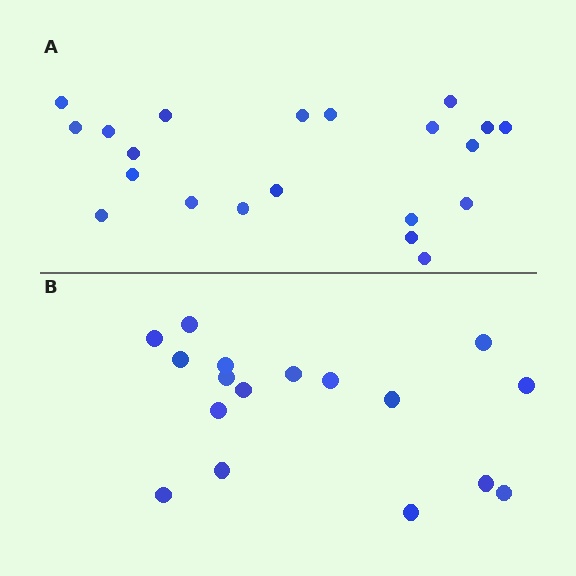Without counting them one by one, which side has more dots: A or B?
Region A (the top region) has more dots.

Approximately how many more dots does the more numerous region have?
Region A has about 4 more dots than region B.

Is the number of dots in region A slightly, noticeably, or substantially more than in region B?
Region A has only slightly more — the two regions are fairly close. The ratio is roughly 1.2 to 1.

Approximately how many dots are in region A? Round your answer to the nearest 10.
About 20 dots. (The exact count is 21, which rounds to 20.)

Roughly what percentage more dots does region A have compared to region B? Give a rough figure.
About 25% more.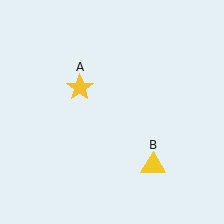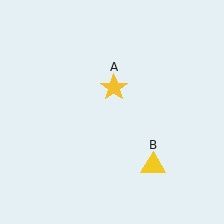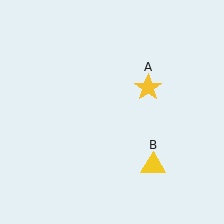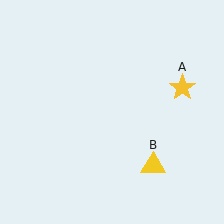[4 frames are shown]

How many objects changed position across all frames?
1 object changed position: yellow star (object A).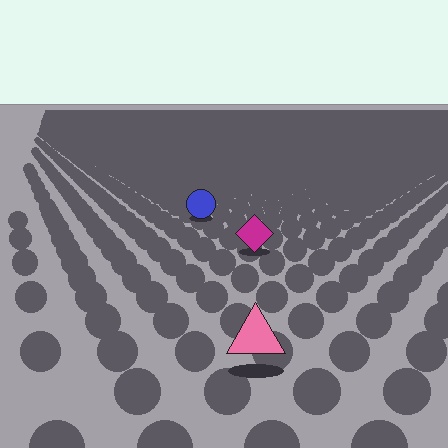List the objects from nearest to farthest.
From nearest to farthest: the pink triangle, the magenta diamond, the blue circle.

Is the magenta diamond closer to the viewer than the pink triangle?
No. The pink triangle is closer — you can tell from the texture gradient: the ground texture is coarser near it.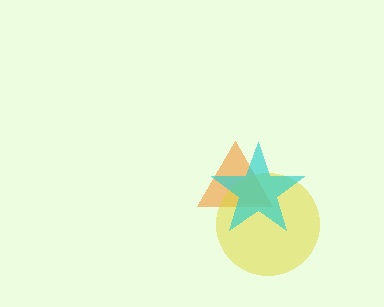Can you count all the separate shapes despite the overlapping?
Yes, there are 3 separate shapes.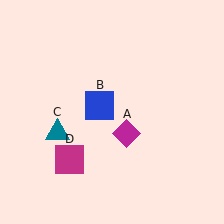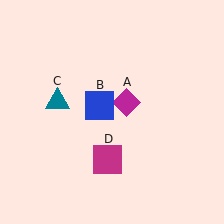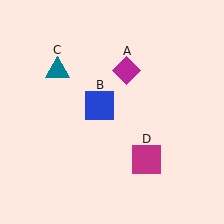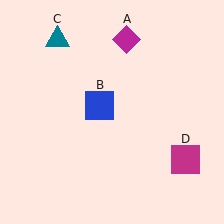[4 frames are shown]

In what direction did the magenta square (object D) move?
The magenta square (object D) moved right.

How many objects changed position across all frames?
3 objects changed position: magenta diamond (object A), teal triangle (object C), magenta square (object D).